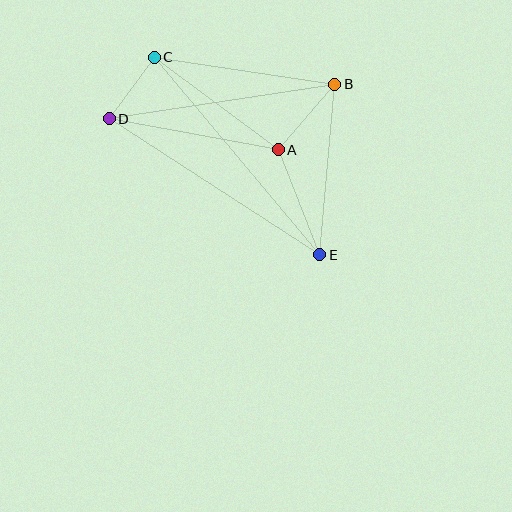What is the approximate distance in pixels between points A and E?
The distance between A and E is approximately 113 pixels.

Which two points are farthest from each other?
Points C and E are farthest from each other.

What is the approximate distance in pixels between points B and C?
The distance between B and C is approximately 182 pixels.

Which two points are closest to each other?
Points C and D are closest to each other.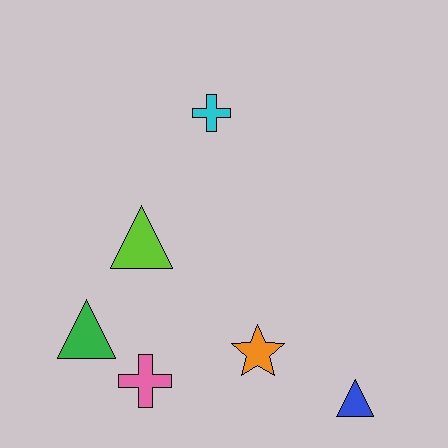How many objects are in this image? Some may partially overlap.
There are 6 objects.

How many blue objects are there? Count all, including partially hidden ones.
There is 1 blue object.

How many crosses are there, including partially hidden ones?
There are 2 crosses.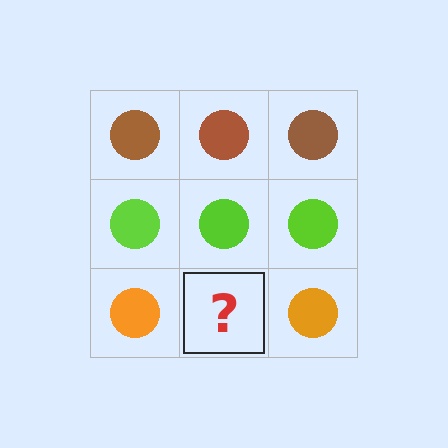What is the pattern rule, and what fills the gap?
The rule is that each row has a consistent color. The gap should be filled with an orange circle.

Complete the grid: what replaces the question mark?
The question mark should be replaced with an orange circle.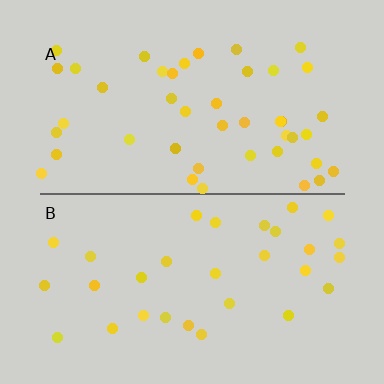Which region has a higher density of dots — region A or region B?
A (the top).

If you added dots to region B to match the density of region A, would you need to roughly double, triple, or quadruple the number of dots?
Approximately double.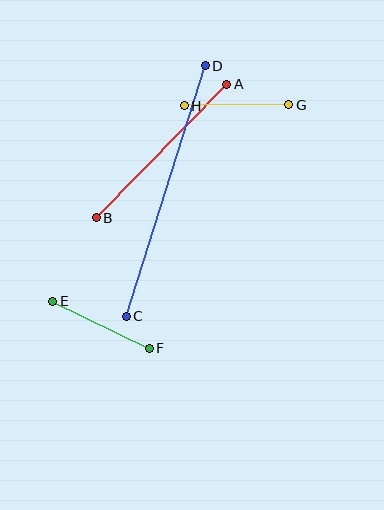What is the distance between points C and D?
The distance is approximately 263 pixels.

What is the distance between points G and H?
The distance is approximately 104 pixels.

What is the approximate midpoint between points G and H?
The midpoint is at approximately (236, 105) pixels.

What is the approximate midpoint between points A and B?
The midpoint is at approximately (161, 151) pixels.